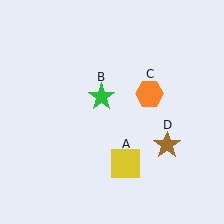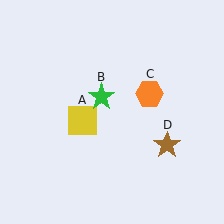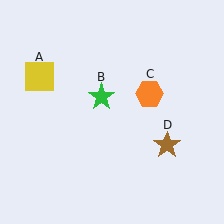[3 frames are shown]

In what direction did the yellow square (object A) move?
The yellow square (object A) moved up and to the left.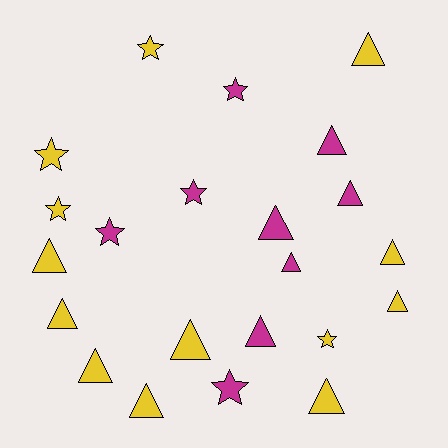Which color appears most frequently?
Yellow, with 13 objects.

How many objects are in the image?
There are 22 objects.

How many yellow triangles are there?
There are 9 yellow triangles.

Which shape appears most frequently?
Triangle, with 14 objects.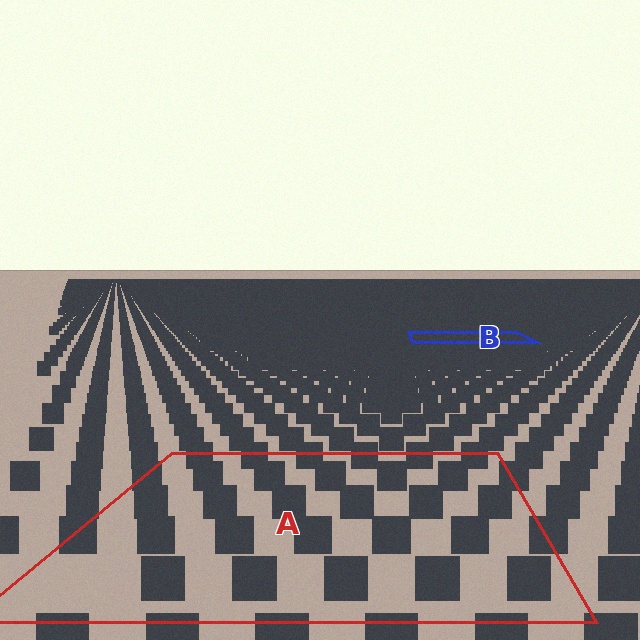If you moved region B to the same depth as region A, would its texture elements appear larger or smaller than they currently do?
They would appear larger. At a closer depth, the same texture elements are projected at a bigger on-screen size.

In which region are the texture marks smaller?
The texture marks are smaller in region B, because it is farther away.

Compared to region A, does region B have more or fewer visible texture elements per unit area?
Region B has more texture elements per unit area — they are packed more densely because it is farther away.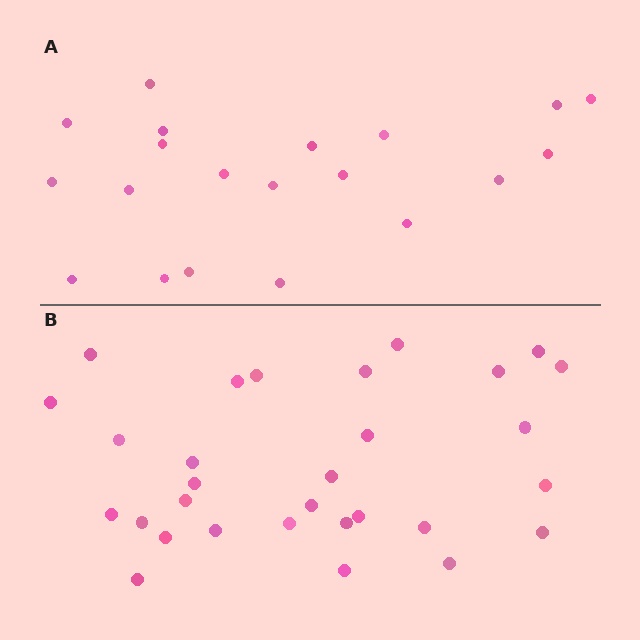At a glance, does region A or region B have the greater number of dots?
Region B (the bottom region) has more dots.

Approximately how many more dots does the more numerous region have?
Region B has roughly 10 or so more dots than region A.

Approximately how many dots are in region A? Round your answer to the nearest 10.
About 20 dots.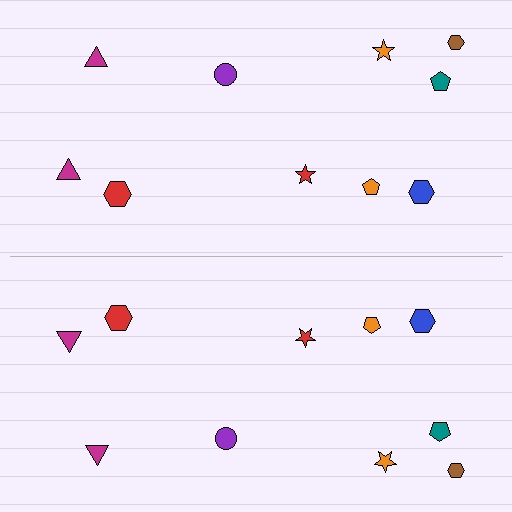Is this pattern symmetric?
Yes, this pattern has bilateral (reflection) symmetry.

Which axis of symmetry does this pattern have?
The pattern has a horizontal axis of symmetry running through the center of the image.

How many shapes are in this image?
There are 20 shapes in this image.